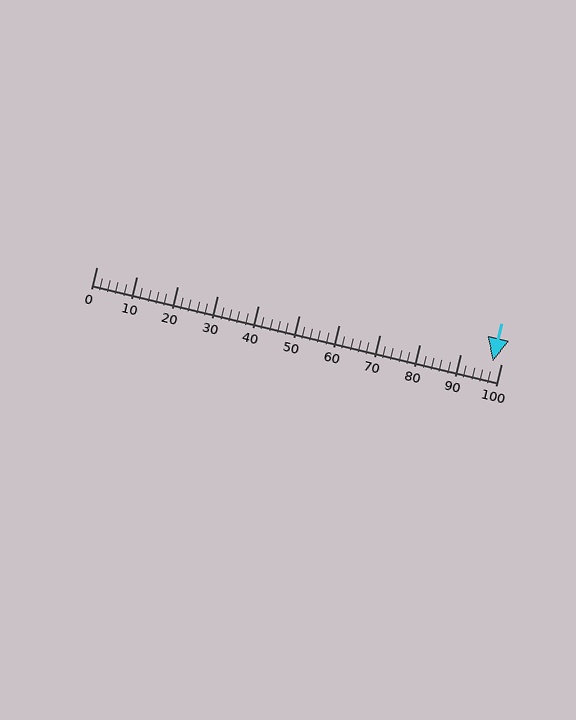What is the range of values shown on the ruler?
The ruler shows values from 0 to 100.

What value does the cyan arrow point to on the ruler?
The cyan arrow points to approximately 98.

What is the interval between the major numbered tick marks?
The major tick marks are spaced 10 units apart.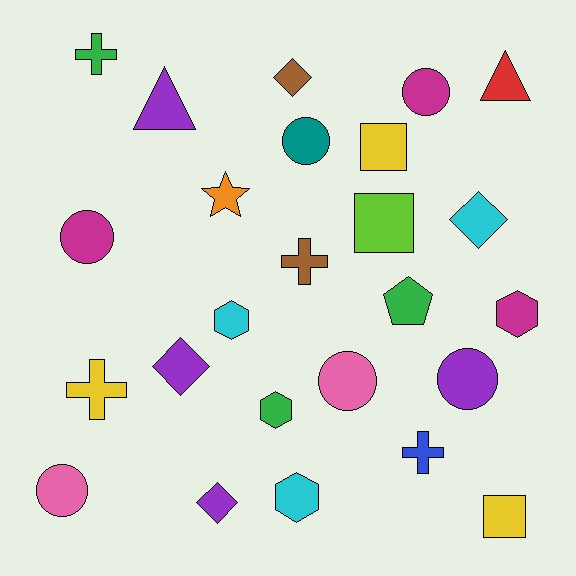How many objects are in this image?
There are 25 objects.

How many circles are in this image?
There are 6 circles.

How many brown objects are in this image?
There are 2 brown objects.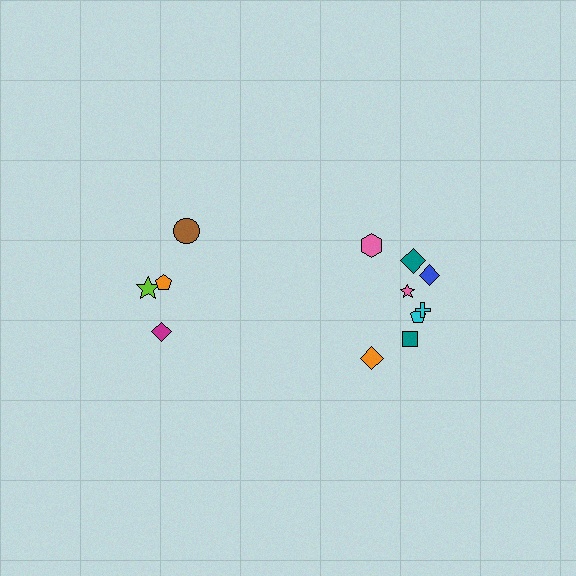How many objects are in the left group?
There are 4 objects.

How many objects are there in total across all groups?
There are 12 objects.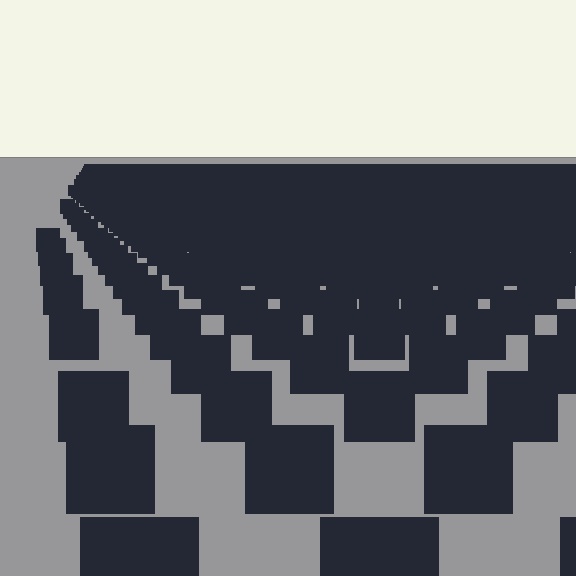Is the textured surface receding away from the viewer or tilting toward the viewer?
The surface is receding away from the viewer. Texture elements get smaller and denser toward the top.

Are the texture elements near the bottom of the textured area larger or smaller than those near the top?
Larger. Near the bottom, elements are closer to the viewer and appear at a bigger on-screen size.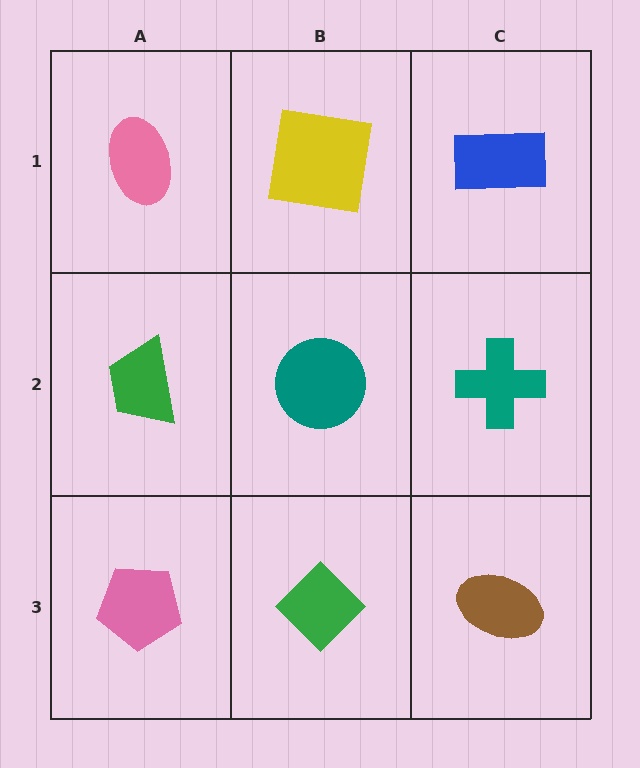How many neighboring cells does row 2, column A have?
3.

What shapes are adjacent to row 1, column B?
A teal circle (row 2, column B), a pink ellipse (row 1, column A), a blue rectangle (row 1, column C).